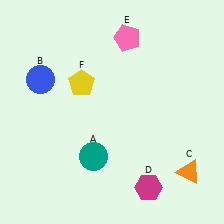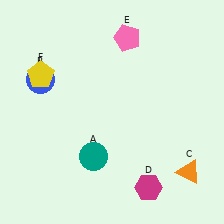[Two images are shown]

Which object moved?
The yellow pentagon (F) moved left.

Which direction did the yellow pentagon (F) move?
The yellow pentagon (F) moved left.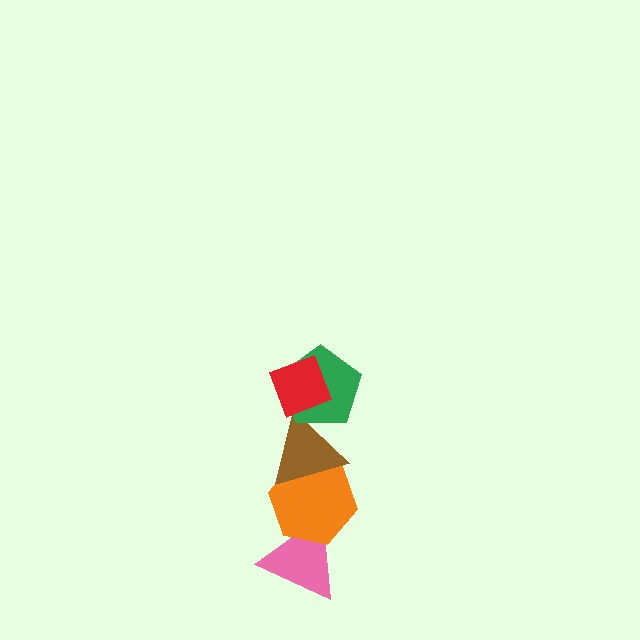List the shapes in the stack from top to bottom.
From top to bottom: the red diamond, the green pentagon, the brown triangle, the orange hexagon, the pink triangle.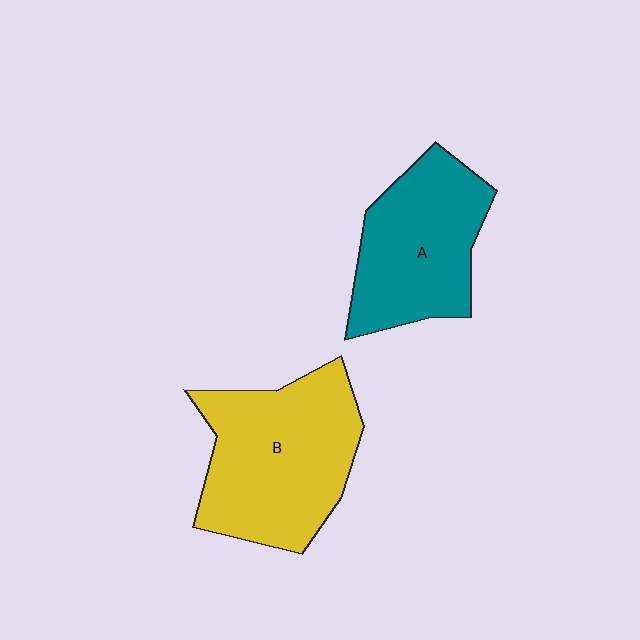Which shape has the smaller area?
Shape A (teal).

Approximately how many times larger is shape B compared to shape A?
Approximately 1.2 times.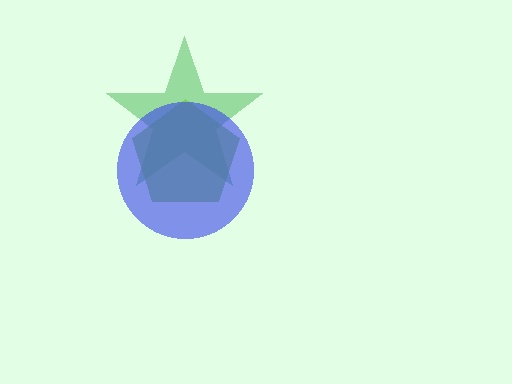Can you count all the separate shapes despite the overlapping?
Yes, there are 3 separate shapes.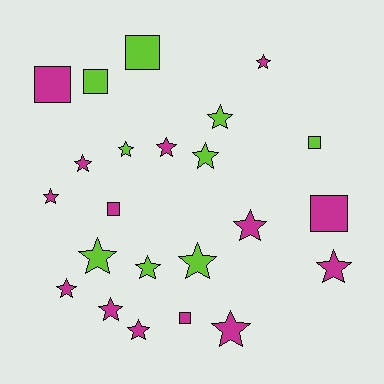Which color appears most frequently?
Magenta, with 14 objects.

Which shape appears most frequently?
Star, with 16 objects.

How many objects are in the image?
There are 23 objects.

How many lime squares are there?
There are 3 lime squares.